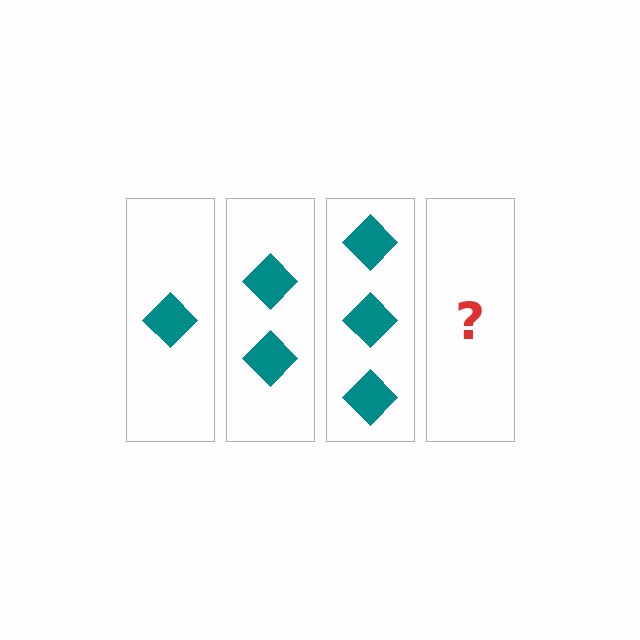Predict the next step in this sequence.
The next step is 4 diamonds.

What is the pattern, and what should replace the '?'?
The pattern is that each step adds one more diamond. The '?' should be 4 diamonds.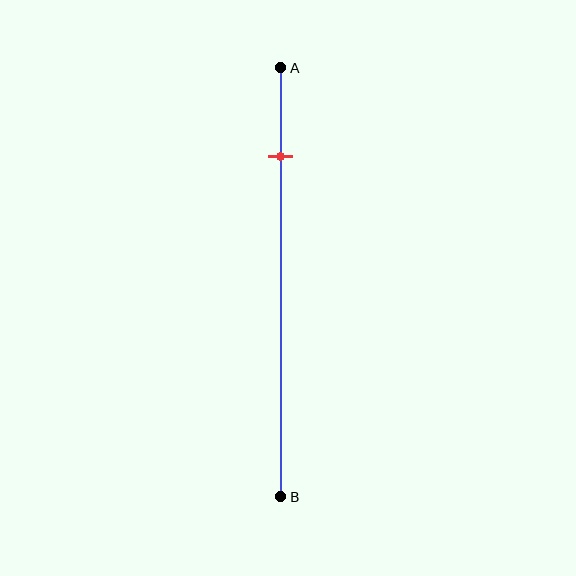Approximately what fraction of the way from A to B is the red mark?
The red mark is approximately 20% of the way from A to B.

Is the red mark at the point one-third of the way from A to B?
No, the mark is at about 20% from A, not at the 33% one-third point.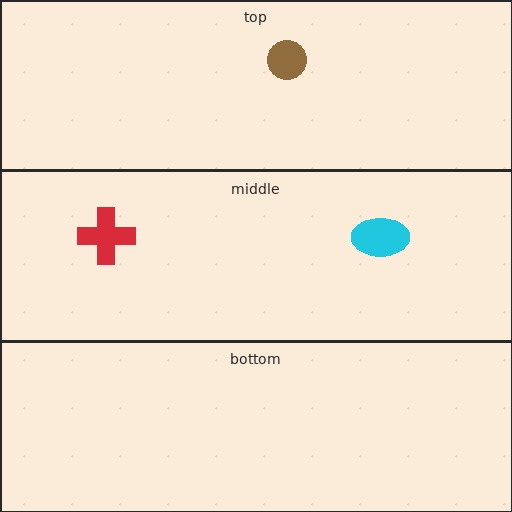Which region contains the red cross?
The middle region.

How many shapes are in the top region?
1.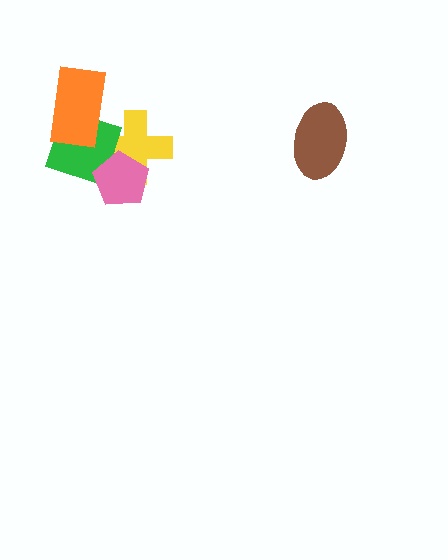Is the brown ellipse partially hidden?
No, no other shape covers it.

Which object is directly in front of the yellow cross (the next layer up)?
The green diamond is directly in front of the yellow cross.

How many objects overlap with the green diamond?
3 objects overlap with the green diamond.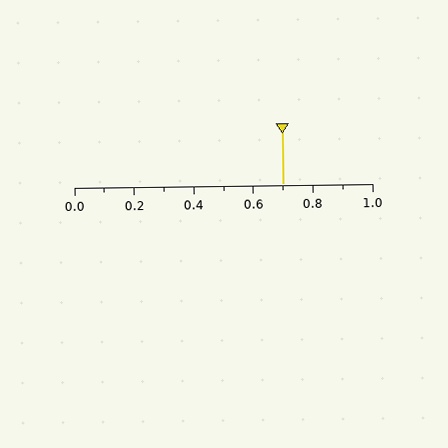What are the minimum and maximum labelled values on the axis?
The axis runs from 0.0 to 1.0.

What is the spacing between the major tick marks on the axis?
The major ticks are spaced 0.2 apart.